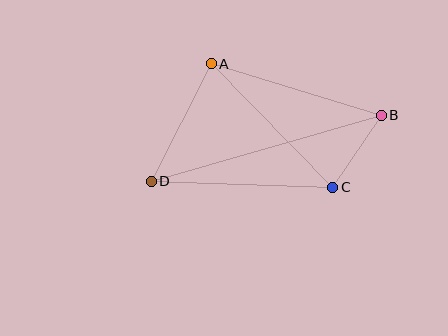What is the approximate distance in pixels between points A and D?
The distance between A and D is approximately 132 pixels.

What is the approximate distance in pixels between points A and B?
The distance between A and B is approximately 178 pixels.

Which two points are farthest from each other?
Points B and D are farthest from each other.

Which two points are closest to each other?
Points B and C are closest to each other.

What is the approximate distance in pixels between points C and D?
The distance between C and D is approximately 182 pixels.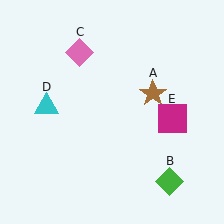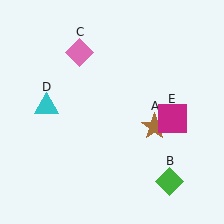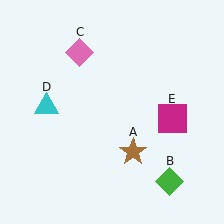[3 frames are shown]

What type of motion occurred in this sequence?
The brown star (object A) rotated clockwise around the center of the scene.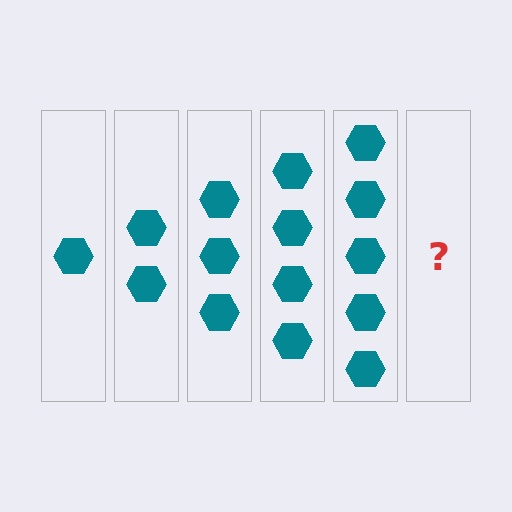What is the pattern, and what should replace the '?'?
The pattern is that each step adds one more hexagon. The '?' should be 6 hexagons.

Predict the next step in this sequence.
The next step is 6 hexagons.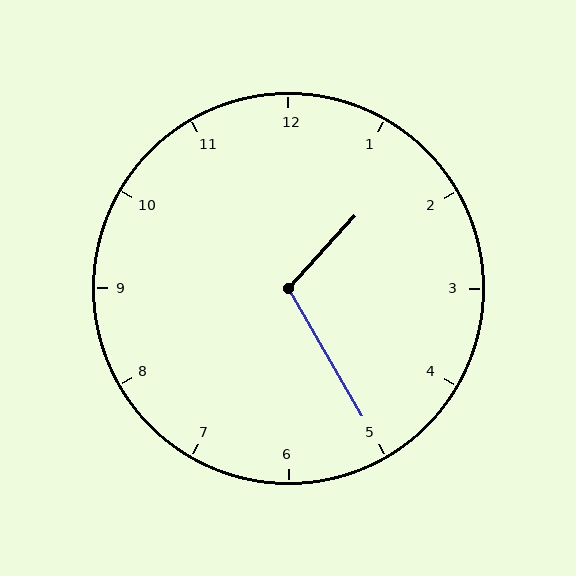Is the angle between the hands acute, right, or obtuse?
It is obtuse.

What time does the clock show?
1:25.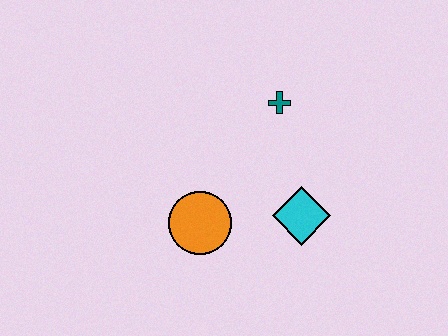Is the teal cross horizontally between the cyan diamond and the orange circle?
Yes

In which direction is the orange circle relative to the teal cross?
The orange circle is below the teal cross.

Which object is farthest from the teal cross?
The orange circle is farthest from the teal cross.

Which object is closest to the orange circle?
The cyan diamond is closest to the orange circle.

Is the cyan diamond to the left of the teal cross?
No